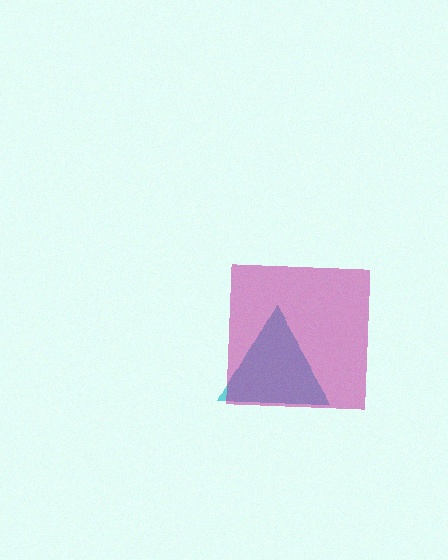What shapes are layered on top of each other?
The layered shapes are: a cyan triangle, a magenta square.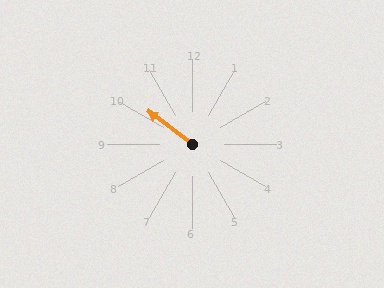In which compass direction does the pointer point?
Northwest.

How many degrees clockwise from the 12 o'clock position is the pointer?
Approximately 307 degrees.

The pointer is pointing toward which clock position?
Roughly 10 o'clock.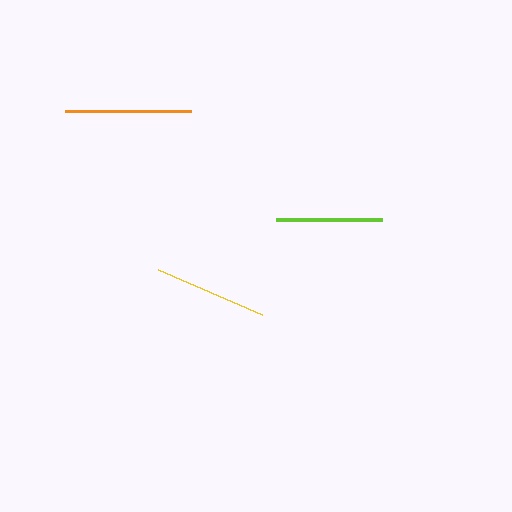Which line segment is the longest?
The orange line is the longest at approximately 126 pixels.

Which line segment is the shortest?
The lime line is the shortest at approximately 106 pixels.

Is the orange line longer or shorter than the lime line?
The orange line is longer than the lime line.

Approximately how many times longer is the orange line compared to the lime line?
The orange line is approximately 1.2 times the length of the lime line.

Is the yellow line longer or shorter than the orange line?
The orange line is longer than the yellow line.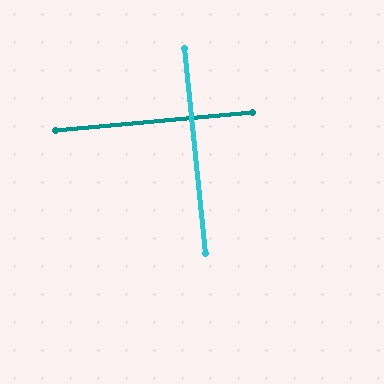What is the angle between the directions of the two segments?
Approximately 89 degrees.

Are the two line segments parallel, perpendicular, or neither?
Perpendicular — they meet at approximately 89°.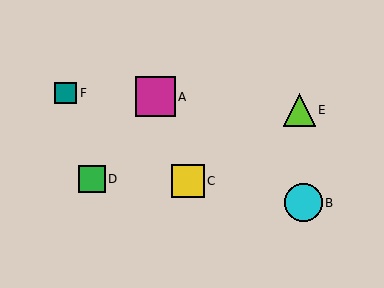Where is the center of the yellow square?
The center of the yellow square is at (188, 181).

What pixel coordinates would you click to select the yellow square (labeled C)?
Click at (188, 181) to select the yellow square C.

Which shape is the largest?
The magenta square (labeled A) is the largest.